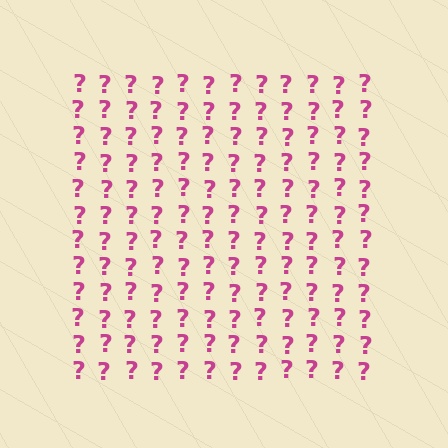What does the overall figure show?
The overall figure shows a square.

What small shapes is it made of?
It is made of small question marks.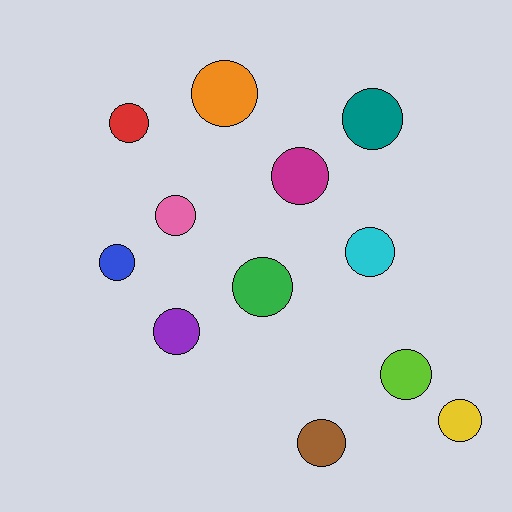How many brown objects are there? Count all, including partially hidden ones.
There is 1 brown object.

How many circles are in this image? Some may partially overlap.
There are 12 circles.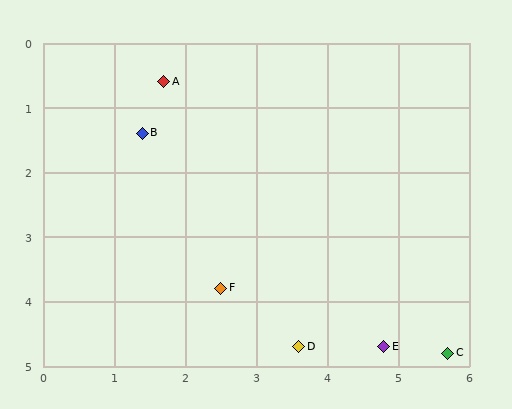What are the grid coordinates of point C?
Point C is at approximately (5.7, 4.8).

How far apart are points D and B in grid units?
Points D and B are about 4.0 grid units apart.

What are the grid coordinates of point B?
Point B is at approximately (1.4, 1.4).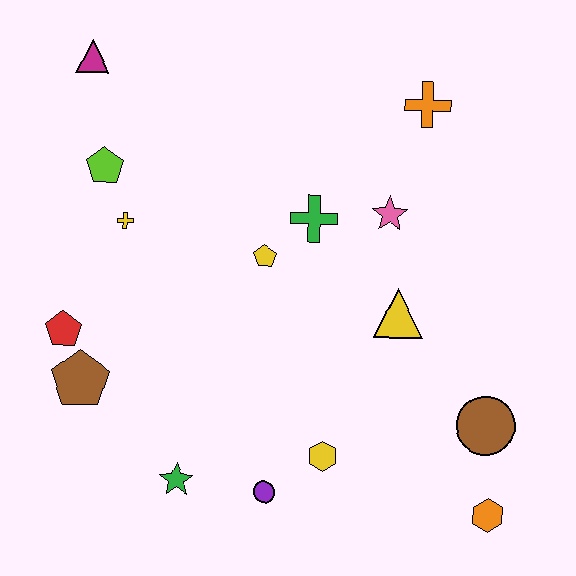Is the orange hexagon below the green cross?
Yes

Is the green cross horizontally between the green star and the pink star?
Yes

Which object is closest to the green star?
The purple circle is closest to the green star.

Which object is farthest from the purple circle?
The magenta triangle is farthest from the purple circle.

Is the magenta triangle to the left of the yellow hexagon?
Yes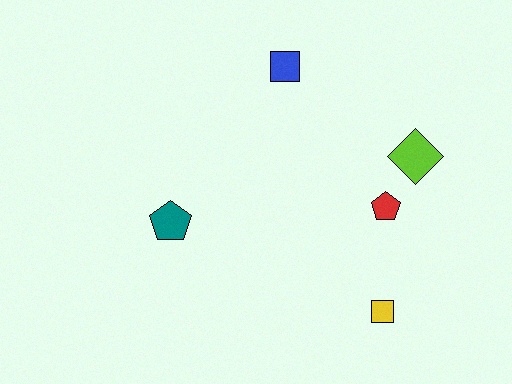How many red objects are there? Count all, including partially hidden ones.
There is 1 red object.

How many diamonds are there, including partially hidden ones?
There is 1 diamond.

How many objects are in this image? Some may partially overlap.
There are 5 objects.